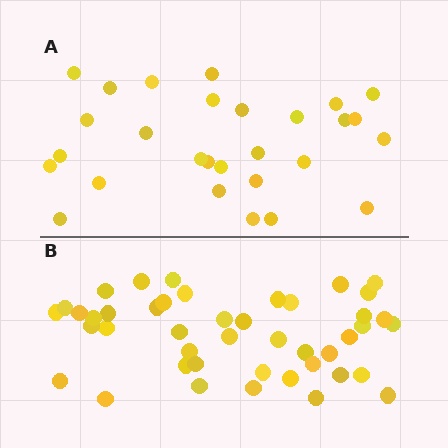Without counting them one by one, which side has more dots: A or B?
Region B (the bottom region) has more dots.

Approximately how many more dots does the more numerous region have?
Region B has approximately 15 more dots than region A.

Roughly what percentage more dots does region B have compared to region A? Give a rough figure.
About 55% more.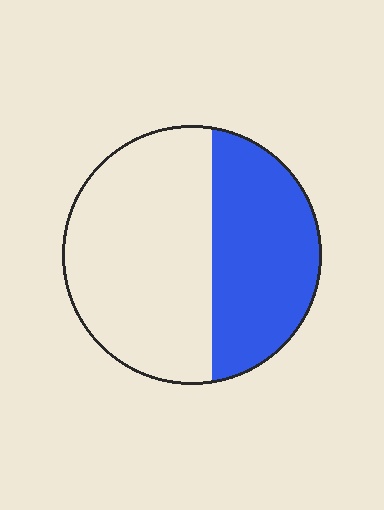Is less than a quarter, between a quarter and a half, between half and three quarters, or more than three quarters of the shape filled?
Between a quarter and a half.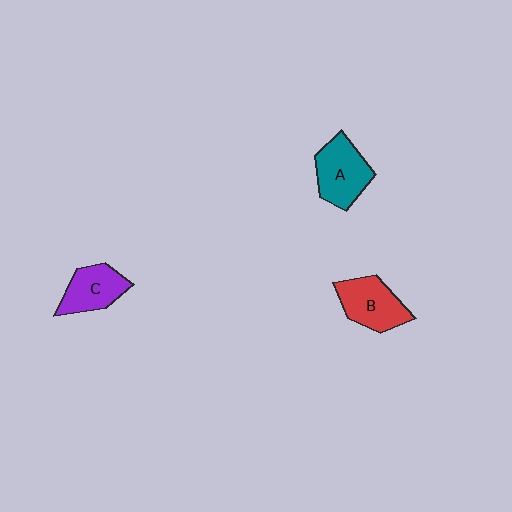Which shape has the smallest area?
Shape C (purple).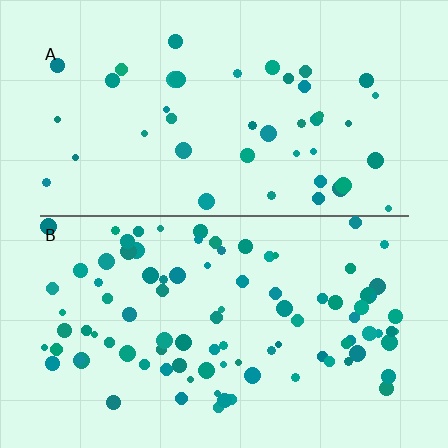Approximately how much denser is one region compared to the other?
Approximately 2.2× — region B over region A.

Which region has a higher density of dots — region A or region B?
B (the bottom).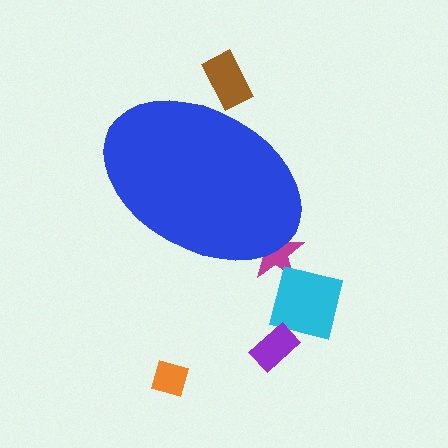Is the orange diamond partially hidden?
No, the orange diamond is fully visible.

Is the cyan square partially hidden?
No, the cyan square is fully visible.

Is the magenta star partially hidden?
Yes, the magenta star is partially hidden behind the blue ellipse.